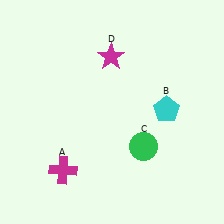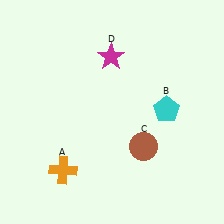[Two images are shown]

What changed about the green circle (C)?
In Image 1, C is green. In Image 2, it changed to brown.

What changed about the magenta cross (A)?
In Image 1, A is magenta. In Image 2, it changed to orange.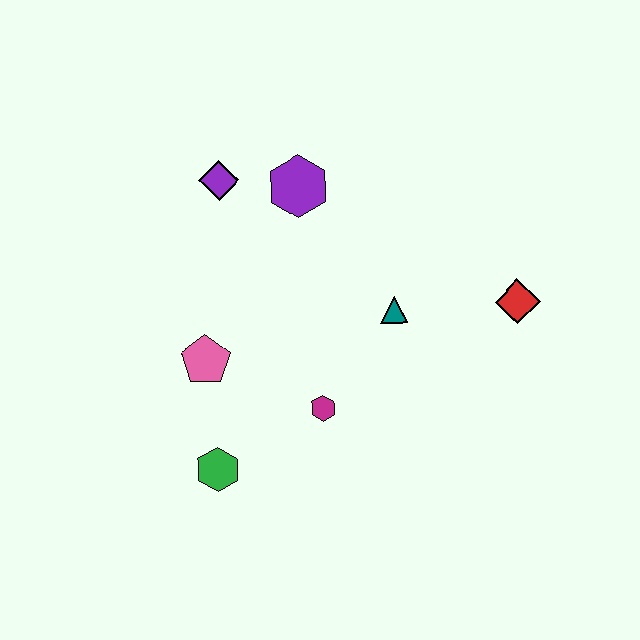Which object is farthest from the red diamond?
The green hexagon is farthest from the red diamond.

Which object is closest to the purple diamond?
The purple hexagon is closest to the purple diamond.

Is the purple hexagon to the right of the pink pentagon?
Yes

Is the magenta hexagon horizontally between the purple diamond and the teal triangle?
Yes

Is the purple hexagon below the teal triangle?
No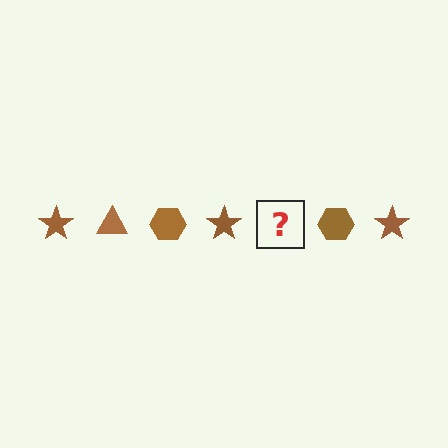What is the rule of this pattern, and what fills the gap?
The rule is that the pattern cycles through star, triangle, hexagon shapes in brown. The gap should be filled with a brown triangle.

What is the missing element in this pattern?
The missing element is a brown triangle.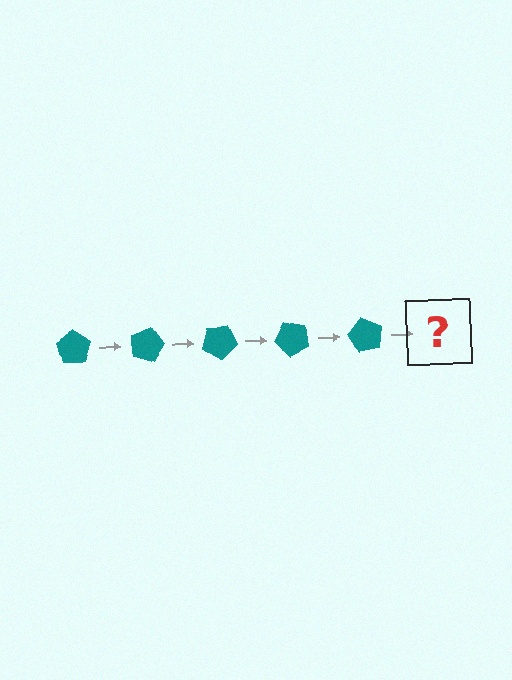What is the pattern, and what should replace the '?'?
The pattern is that the pentagon rotates 15 degrees each step. The '?' should be a teal pentagon rotated 75 degrees.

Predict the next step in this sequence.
The next step is a teal pentagon rotated 75 degrees.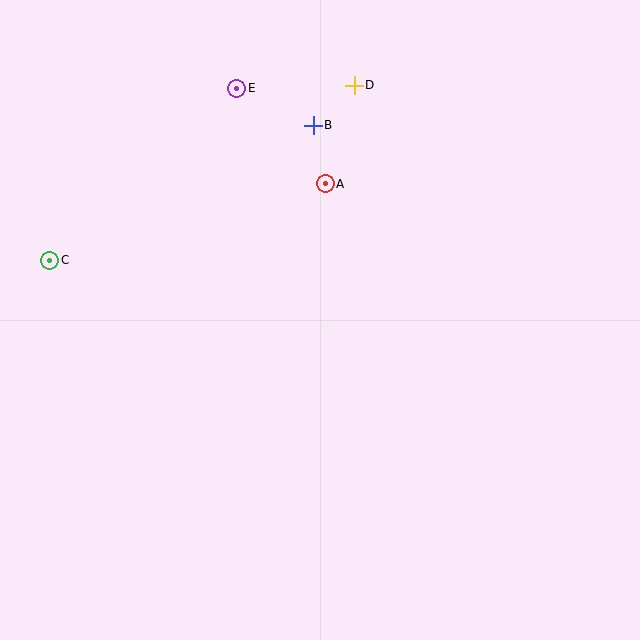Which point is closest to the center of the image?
Point A at (325, 184) is closest to the center.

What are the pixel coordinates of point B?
Point B is at (313, 125).